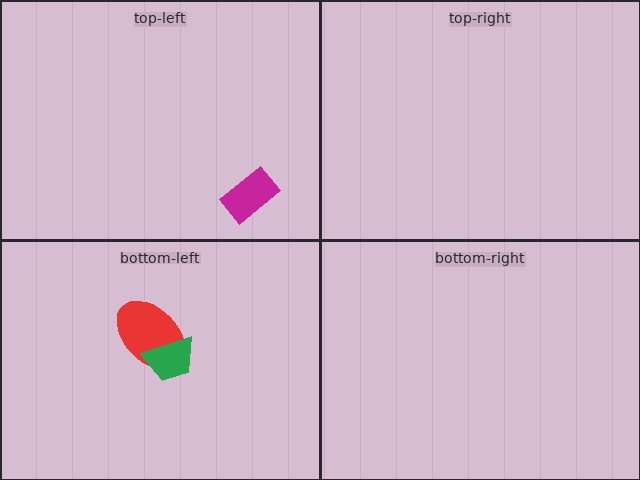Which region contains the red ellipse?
The bottom-left region.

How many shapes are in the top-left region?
1.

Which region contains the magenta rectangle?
The top-left region.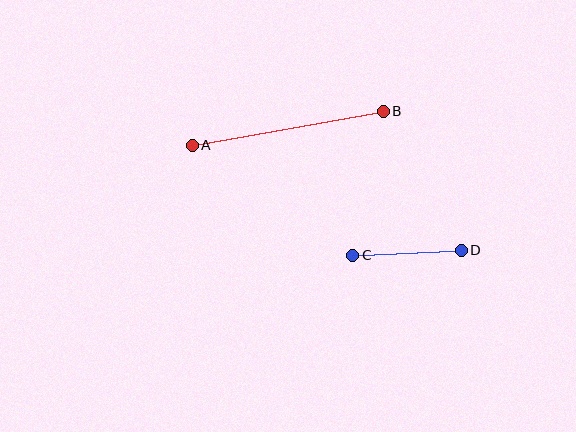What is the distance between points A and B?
The distance is approximately 194 pixels.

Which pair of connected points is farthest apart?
Points A and B are farthest apart.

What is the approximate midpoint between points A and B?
The midpoint is at approximately (288, 128) pixels.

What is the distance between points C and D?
The distance is approximately 109 pixels.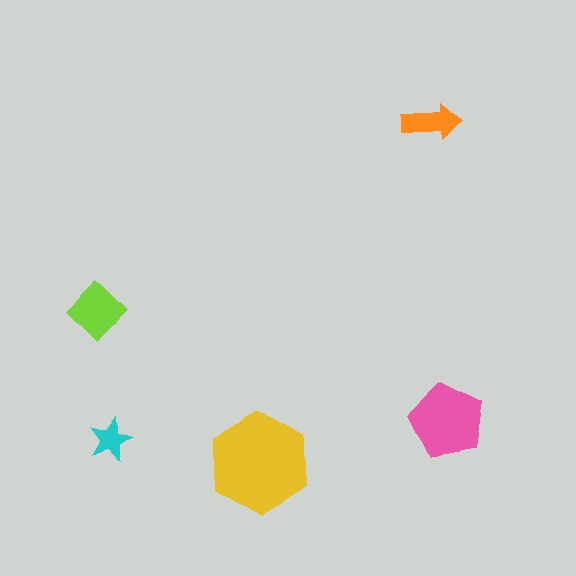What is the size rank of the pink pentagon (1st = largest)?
2nd.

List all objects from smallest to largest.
The cyan star, the orange arrow, the lime diamond, the pink pentagon, the yellow hexagon.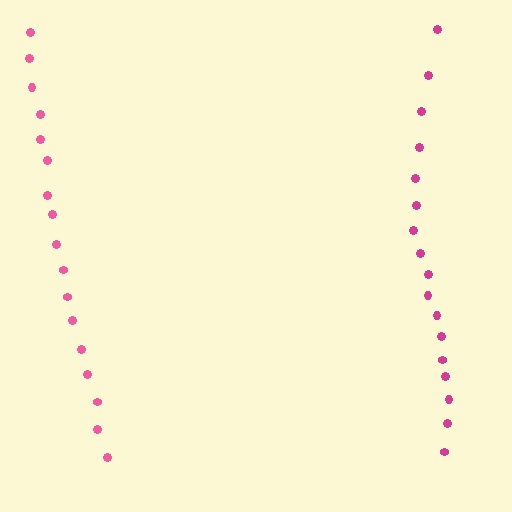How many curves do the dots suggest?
There are 2 distinct paths.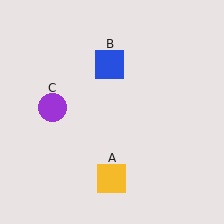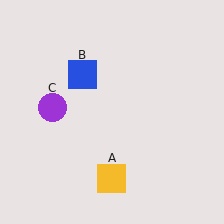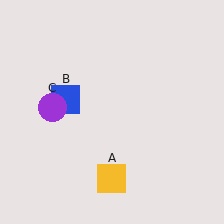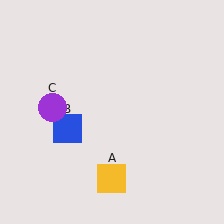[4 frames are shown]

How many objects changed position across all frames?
1 object changed position: blue square (object B).